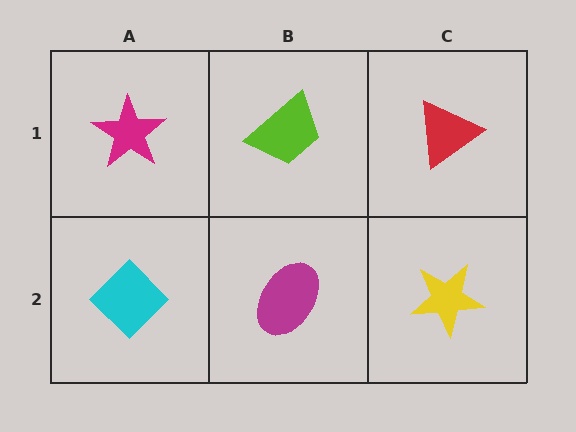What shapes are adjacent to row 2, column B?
A lime trapezoid (row 1, column B), a cyan diamond (row 2, column A), a yellow star (row 2, column C).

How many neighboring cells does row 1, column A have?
2.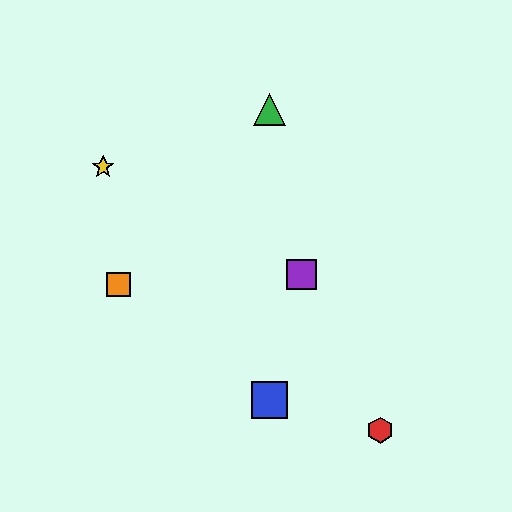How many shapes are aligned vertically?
2 shapes (the blue square, the green triangle) are aligned vertically.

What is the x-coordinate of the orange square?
The orange square is at x≈119.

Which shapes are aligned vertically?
The blue square, the green triangle are aligned vertically.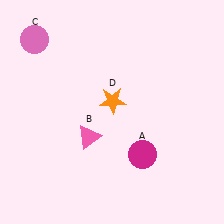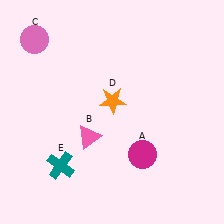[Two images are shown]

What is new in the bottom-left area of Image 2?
A teal cross (E) was added in the bottom-left area of Image 2.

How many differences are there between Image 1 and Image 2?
There is 1 difference between the two images.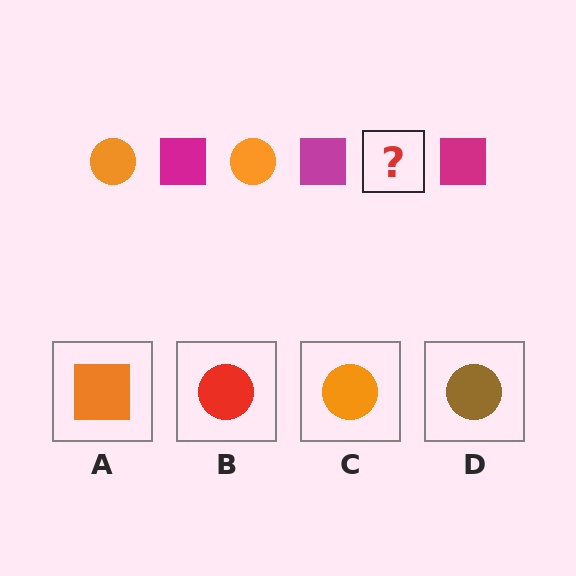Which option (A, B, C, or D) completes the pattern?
C.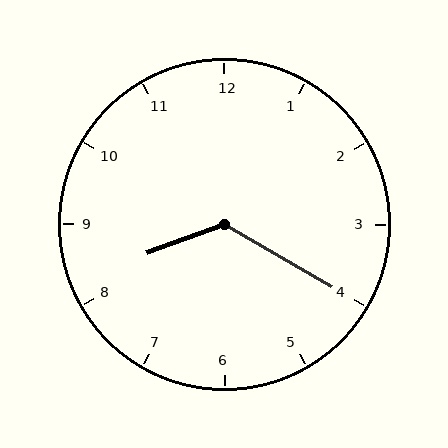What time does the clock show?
8:20.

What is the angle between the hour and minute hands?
Approximately 130 degrees.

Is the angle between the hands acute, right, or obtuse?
It is obtuse.